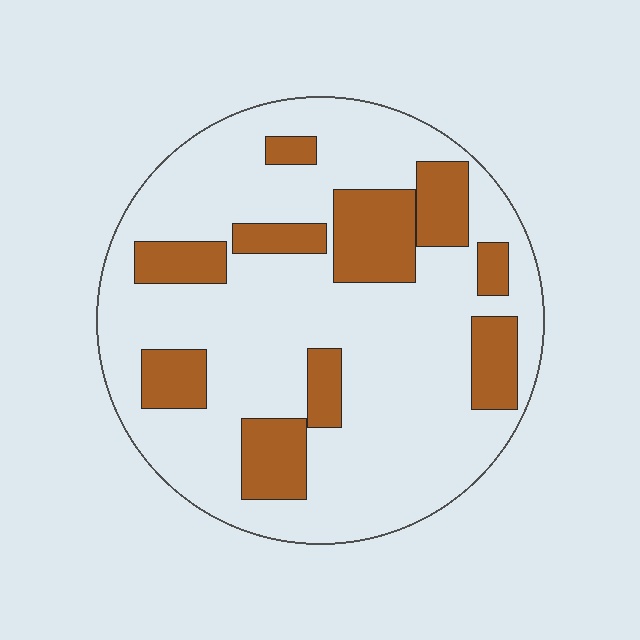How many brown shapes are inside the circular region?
10.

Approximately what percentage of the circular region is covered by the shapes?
Approximately 25%.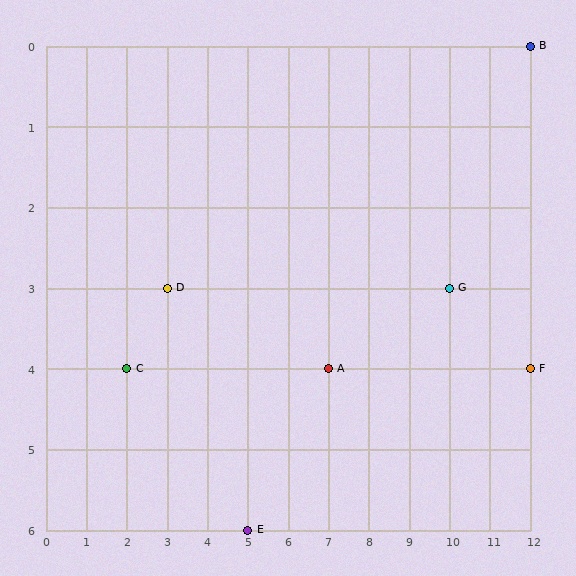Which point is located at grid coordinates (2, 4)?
Point C is at (2, 4).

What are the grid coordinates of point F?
Point F is at grid coordinates (12, 4).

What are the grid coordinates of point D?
Point D is at grid coordinates (3, 3).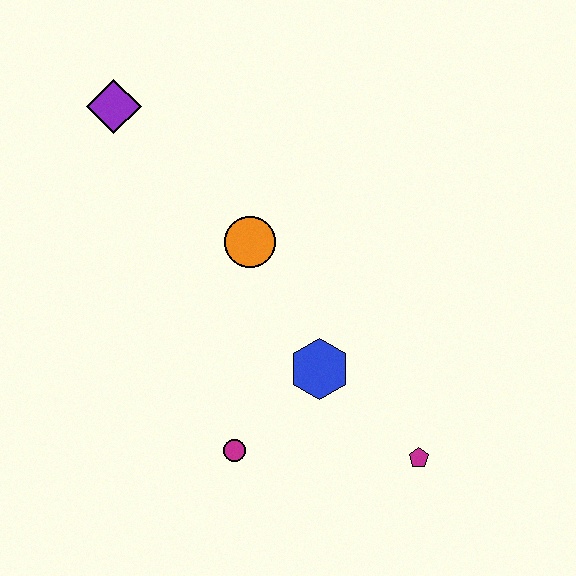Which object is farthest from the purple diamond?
The magenta pentagon is farthest from the purple diamond.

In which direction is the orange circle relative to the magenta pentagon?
The orange circle is above the magenta pentagon.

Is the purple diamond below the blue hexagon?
No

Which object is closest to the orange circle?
The blue hexagon is closest to the orange circle.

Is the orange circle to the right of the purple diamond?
Yes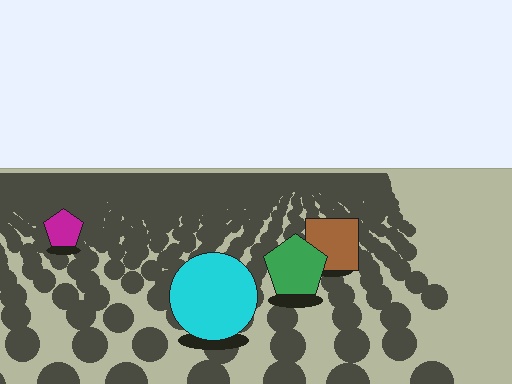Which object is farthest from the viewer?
The magenta pentagon is farthest from the viewer. It appears smaller and the ground texture around it is denser.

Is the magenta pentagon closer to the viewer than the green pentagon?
No. The green pentagon is closer — you can tell from the texture gradient: the ground texture is coarser near it.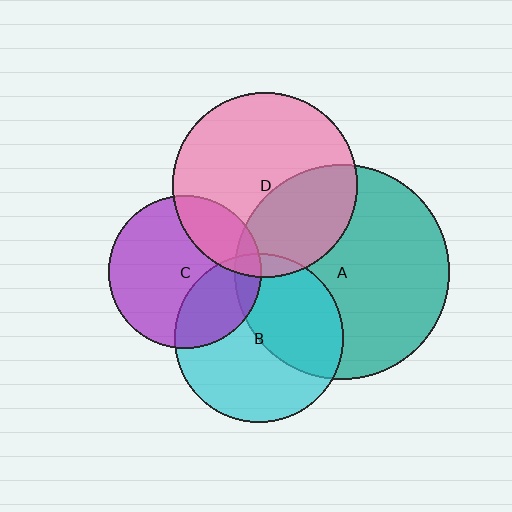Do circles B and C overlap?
Yes.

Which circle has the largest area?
Circle A (teal).